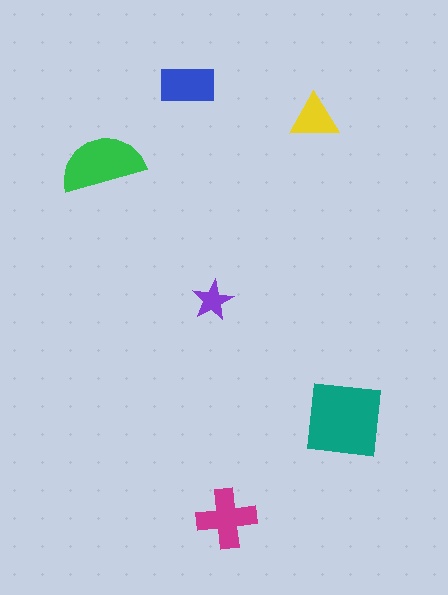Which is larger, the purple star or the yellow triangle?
The yellow triangle.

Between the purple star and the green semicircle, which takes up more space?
The green semicircle.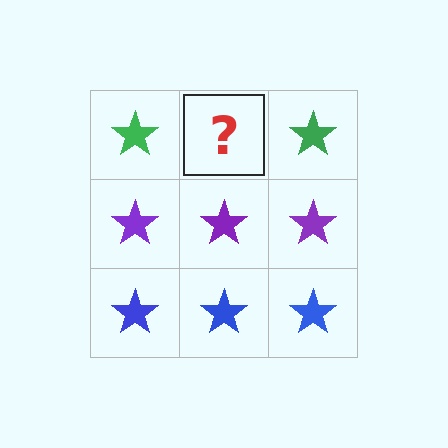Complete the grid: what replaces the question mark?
The question mark should be replaced with a green star.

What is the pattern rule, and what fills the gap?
The rule is that each row has a consistent color. The gap should be filled with a green star.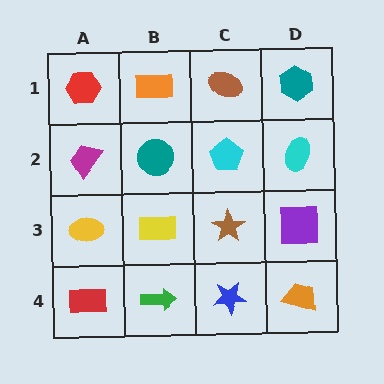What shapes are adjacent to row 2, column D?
A teal hexagon (row 1, column D), a purple square (row 3, column D), a cyan pentagon (row 2, column C).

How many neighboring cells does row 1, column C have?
3.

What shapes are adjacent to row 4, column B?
A yellow rectangle (row 3, column B), a red rectangle (row 4, column A), a blue star (row 4, column C).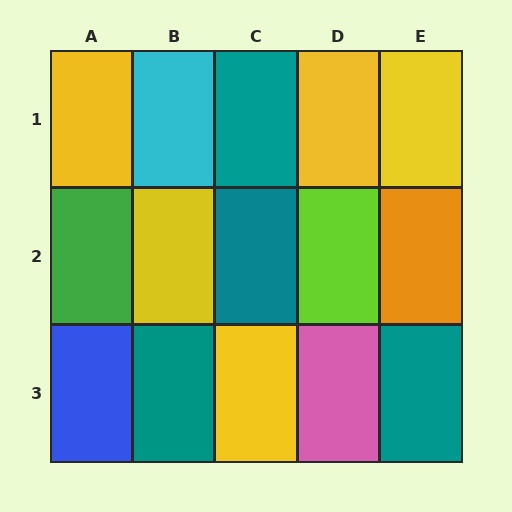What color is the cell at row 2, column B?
Yellow.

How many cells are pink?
1 cell is pink.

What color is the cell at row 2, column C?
Teal.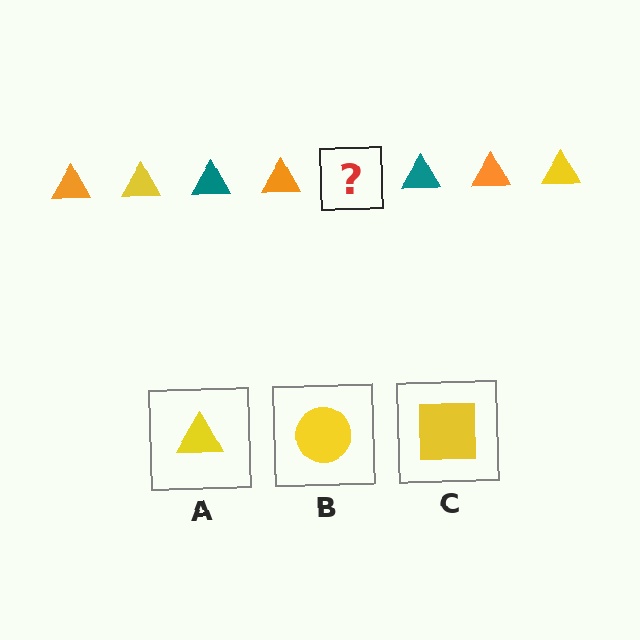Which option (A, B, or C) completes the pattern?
A.